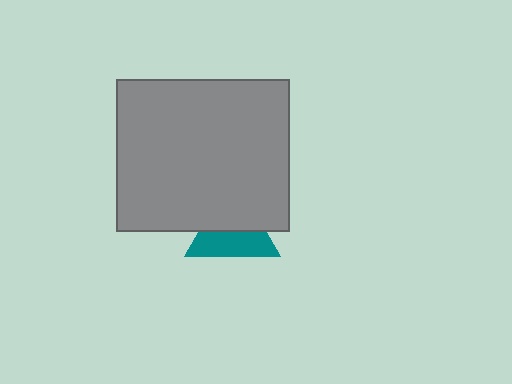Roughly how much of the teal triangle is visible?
About half of it is visible (roughly 52%).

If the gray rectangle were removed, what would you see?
You would see the complete teal triangle.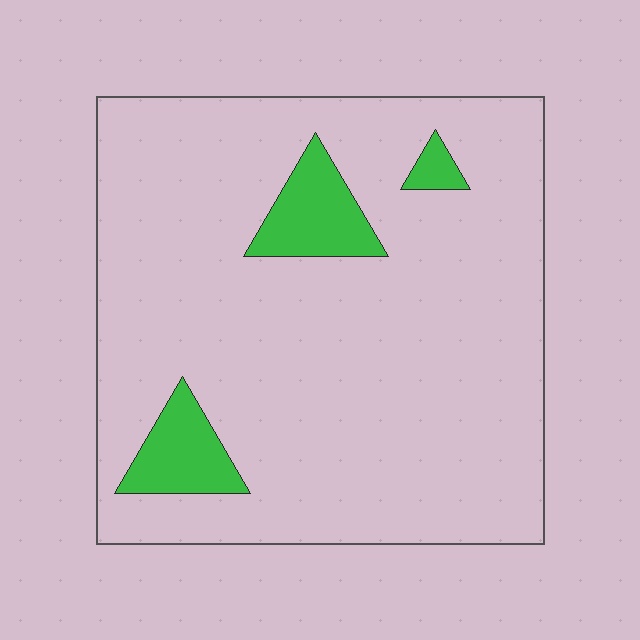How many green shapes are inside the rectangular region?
3.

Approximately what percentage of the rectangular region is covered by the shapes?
Approximately 10%.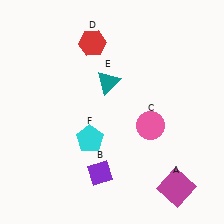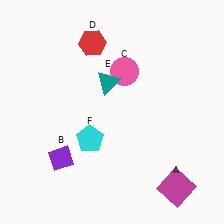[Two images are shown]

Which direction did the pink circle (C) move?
The pink circle (C) moved up.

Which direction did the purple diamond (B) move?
The purple diamond (B) moved left.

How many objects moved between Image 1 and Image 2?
2 objects moved between the two images.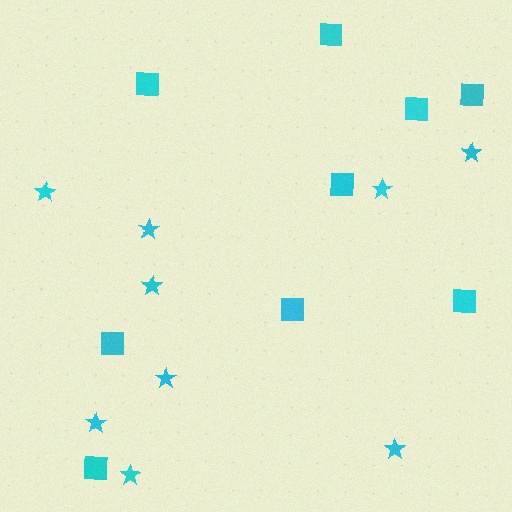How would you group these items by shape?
There are 2 groups: one group of stars (9) and one group of squares (9).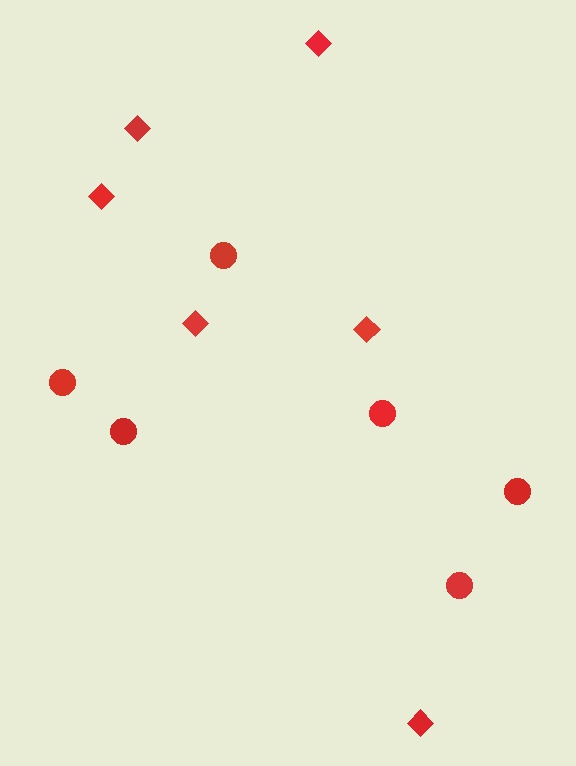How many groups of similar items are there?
There are 2 groups: one group of circles (6) and one group of diamonds (6).